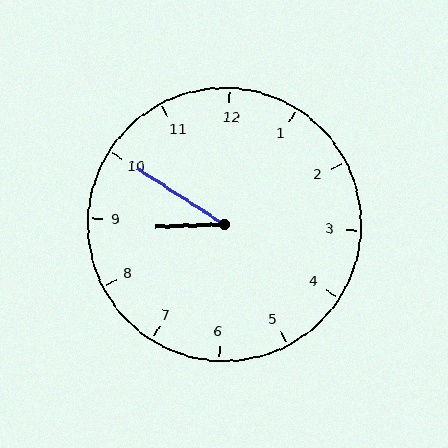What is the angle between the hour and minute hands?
Approximately 35 degrees.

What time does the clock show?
8:50.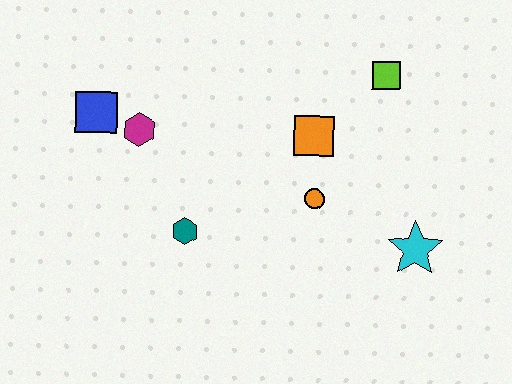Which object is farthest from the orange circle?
The blue square is farthest from the orange circle.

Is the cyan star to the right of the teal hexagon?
Yes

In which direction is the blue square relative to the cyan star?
The blue square is to the left of the cyan star.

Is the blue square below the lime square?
Yes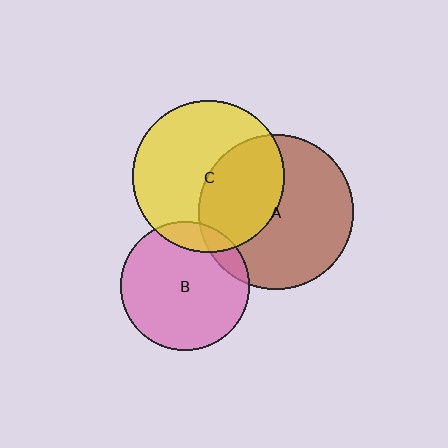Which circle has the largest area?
Circle A (brown).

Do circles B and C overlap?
Yes.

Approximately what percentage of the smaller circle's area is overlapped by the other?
Approximately 15%.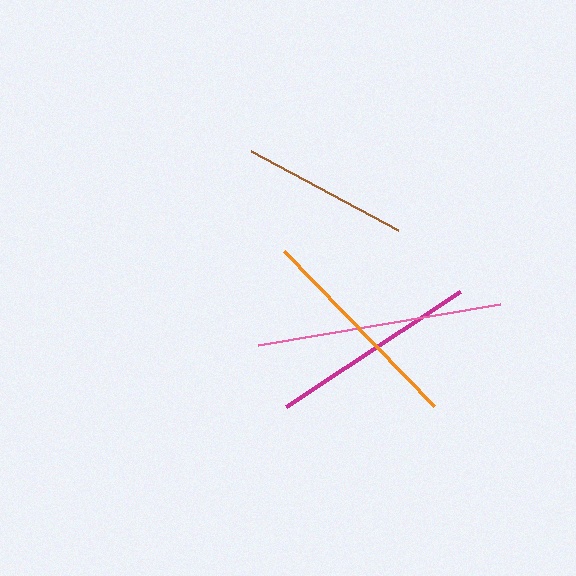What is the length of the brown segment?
The brown segment is approximately 167 pixels long.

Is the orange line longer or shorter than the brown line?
The orange line is longer than the brown line.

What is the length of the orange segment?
The orange segment is approximately 216 pixels long.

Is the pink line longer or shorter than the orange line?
The pink line is longer than the orange line.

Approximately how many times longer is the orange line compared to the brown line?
The orange line is approximately 1.3 times the length of the brown line.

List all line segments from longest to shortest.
From longest to shortest: pink, orange, magenta, brown.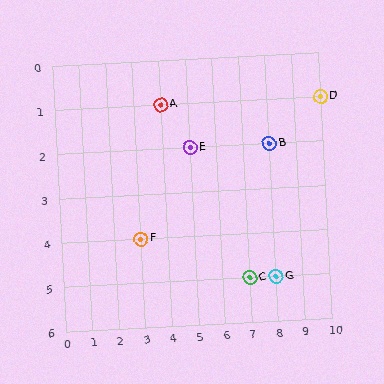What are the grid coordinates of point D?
Point D is at grid coordinates (10, 1).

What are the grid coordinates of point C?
Point C is at grid coordinates (7, 5).